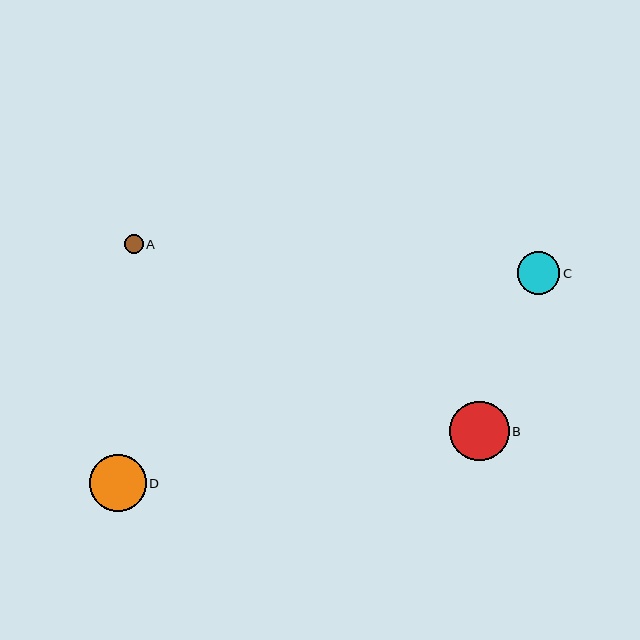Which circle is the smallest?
Circle A is the smallest with a size of approximately 19 pixels.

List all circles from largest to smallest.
From largest to smallest: B, D, C, A.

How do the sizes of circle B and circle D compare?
Circle B and circle D are approximately the same size.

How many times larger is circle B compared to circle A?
Circle B is approximately 3.1 times the size of circle A.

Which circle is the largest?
Circle B is the largest with a size of approximately 59 pixels.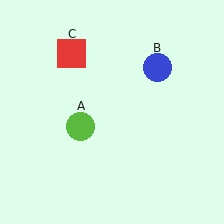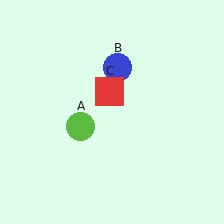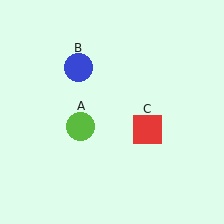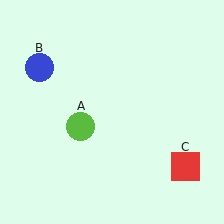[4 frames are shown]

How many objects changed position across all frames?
2 objects changed position: blue circle (object B), red square (object C).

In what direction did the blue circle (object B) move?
The blue circle (object B) moved left.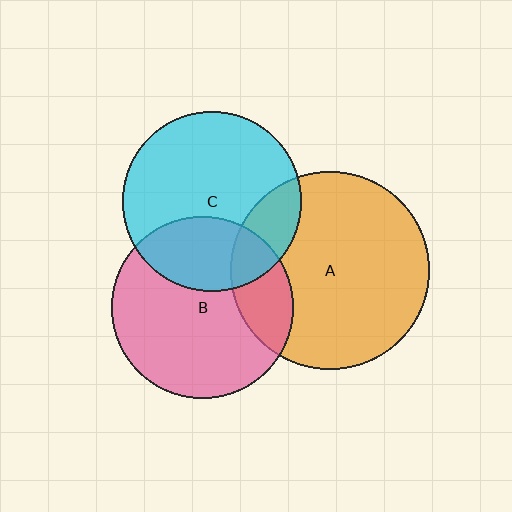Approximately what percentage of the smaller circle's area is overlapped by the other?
Approximately 30%.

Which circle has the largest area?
Circle A (orange).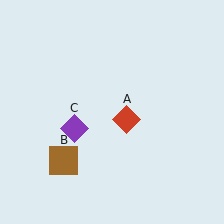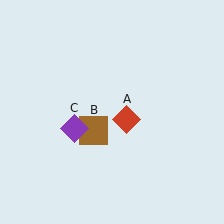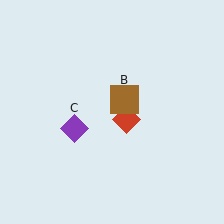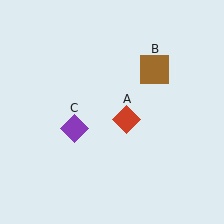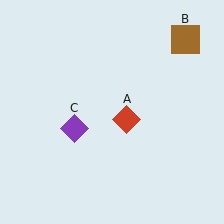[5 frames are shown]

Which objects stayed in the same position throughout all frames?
Red diamond (object A) and purple diamond (object C) remained stationary.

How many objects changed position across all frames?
1 object changed position: brown square (object B).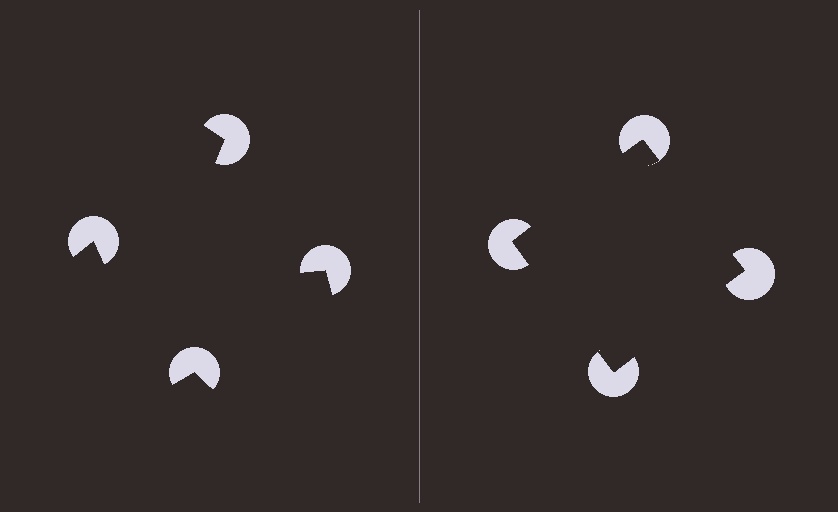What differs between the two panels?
The pac-man discs are positioned identically on both sides; only the wedge orientations differ. On the right they align to a square; on the left they are misaligned.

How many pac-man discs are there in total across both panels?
8 — 4 on each side.